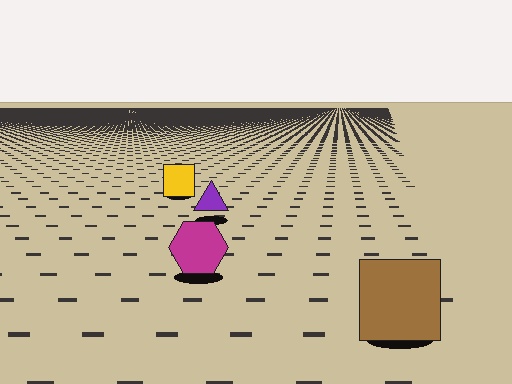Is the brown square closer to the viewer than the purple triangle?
Yes. The brown square is closer — you can tell from the texture gradient: the ground texture is coarser near it.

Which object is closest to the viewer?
The brown square is closest. The texture marks near it are larger and more spread out.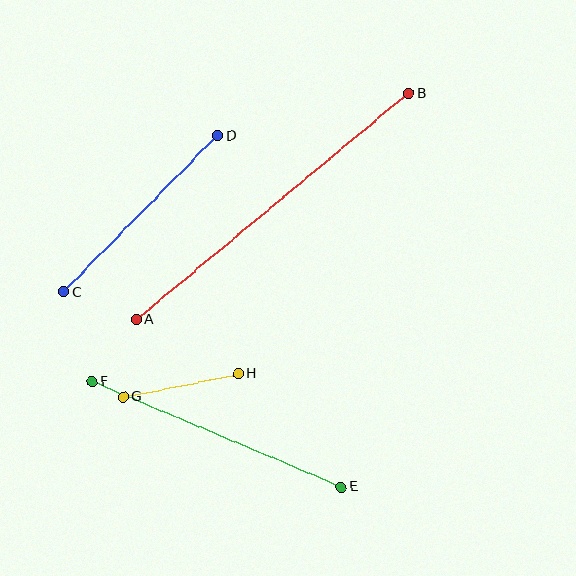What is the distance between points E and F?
The distance is approximately 270 pixels.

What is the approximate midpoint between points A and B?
The midpoint is at approximately (272, 206) pixels.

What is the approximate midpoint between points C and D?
The midpoint is at approximately (140, 214) pixels.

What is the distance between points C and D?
The distance is approximately 219 pixels.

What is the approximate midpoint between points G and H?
The midpoint is at approximately (181, 385) pixels.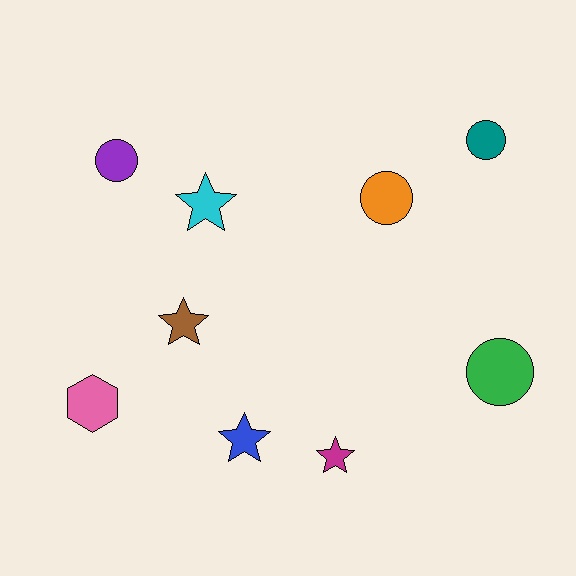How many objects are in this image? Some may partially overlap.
There are 9 objects.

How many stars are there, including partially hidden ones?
There are 4 stars.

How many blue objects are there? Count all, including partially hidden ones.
There is 1 blue object.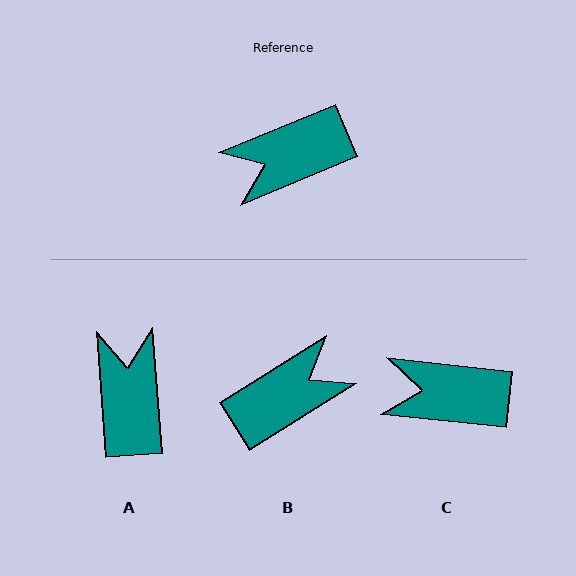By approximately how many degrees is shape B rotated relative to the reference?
Approximately 171 degrees clockwise.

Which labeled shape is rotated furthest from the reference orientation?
B, about 171 degrees away.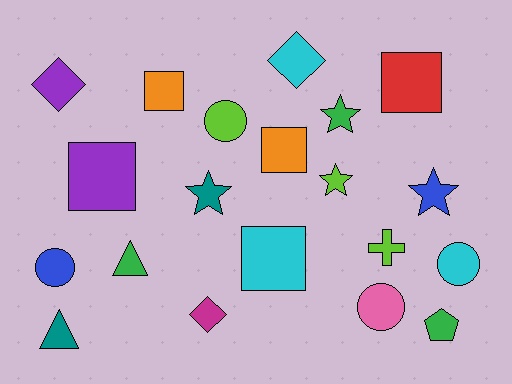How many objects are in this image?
There are 20 objects.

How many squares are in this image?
There are 5 squares.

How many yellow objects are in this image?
There are no yellow objects.